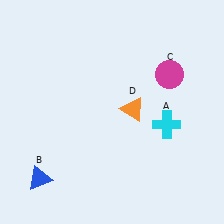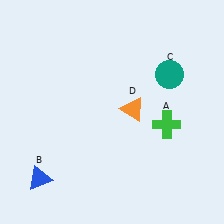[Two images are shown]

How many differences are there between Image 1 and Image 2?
There are 2 differences between the two images.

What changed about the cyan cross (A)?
In Image 1, A is cyan. In Image 2, it changed to green.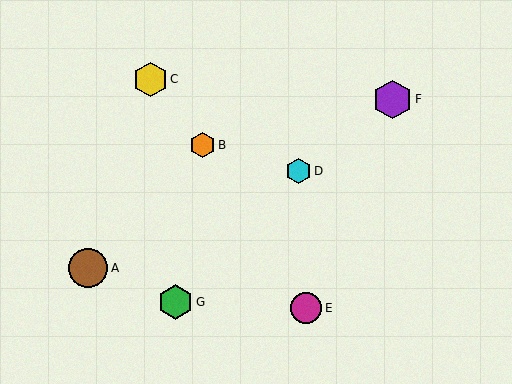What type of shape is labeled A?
Shape A is a brown circle.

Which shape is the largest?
The brown circle (labeled A) is the largest.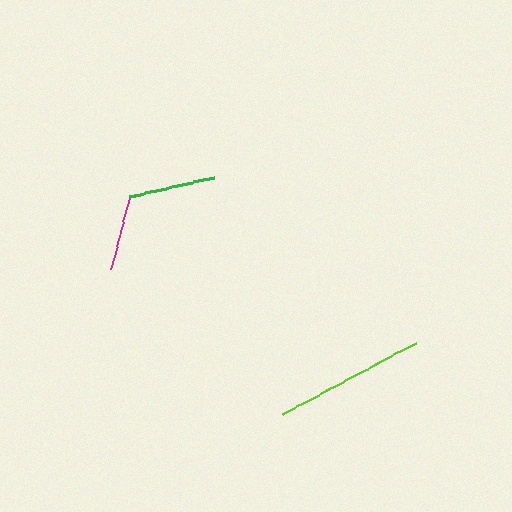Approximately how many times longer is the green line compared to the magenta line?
The green line is approximately 1.1 times the length of the magenta line.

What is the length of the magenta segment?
The magenta segment is approximately 77 pixels long.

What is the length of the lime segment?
The lime segment is approximately 151 pixels long.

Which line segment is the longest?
The lime line is the longest at approximately 151 pixels.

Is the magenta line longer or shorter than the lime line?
The lime line is longer than the magenta line.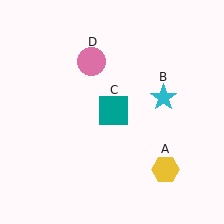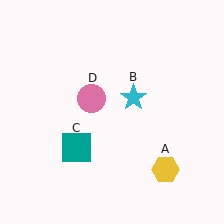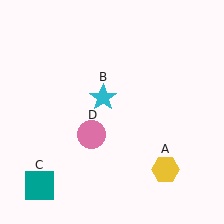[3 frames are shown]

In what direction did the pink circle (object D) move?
The pink circle (object D) moved down.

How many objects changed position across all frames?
3 objects changed position: cyan star (object B), teal square (object C), pink circle (object D).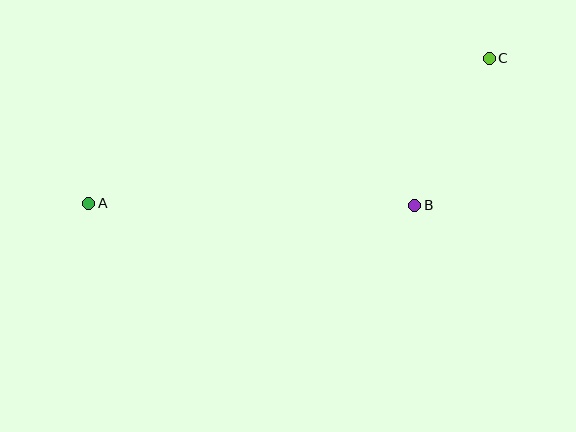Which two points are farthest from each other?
Points A and C are farthest from each other.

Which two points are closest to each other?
Points B and C are closest to each other.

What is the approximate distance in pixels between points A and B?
The distance between A and B is approximately 326 pixels.